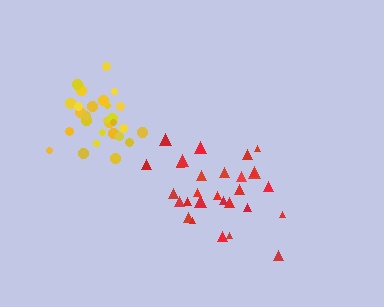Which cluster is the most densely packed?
Yellow.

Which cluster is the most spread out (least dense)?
Red.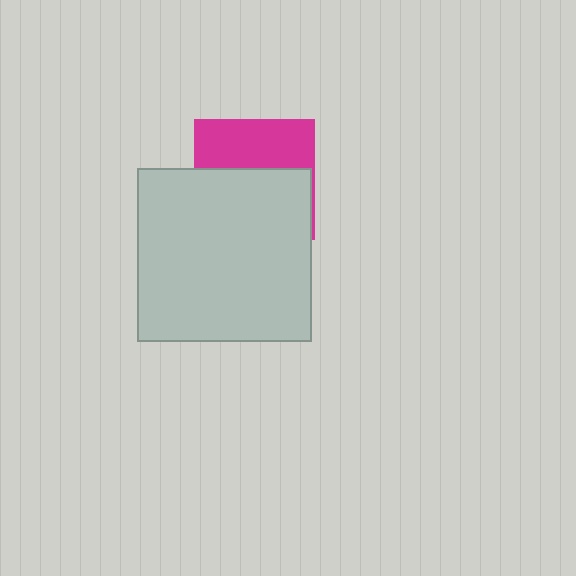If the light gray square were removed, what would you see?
You would see the complete magenta square.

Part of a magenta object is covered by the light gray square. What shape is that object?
It is a square.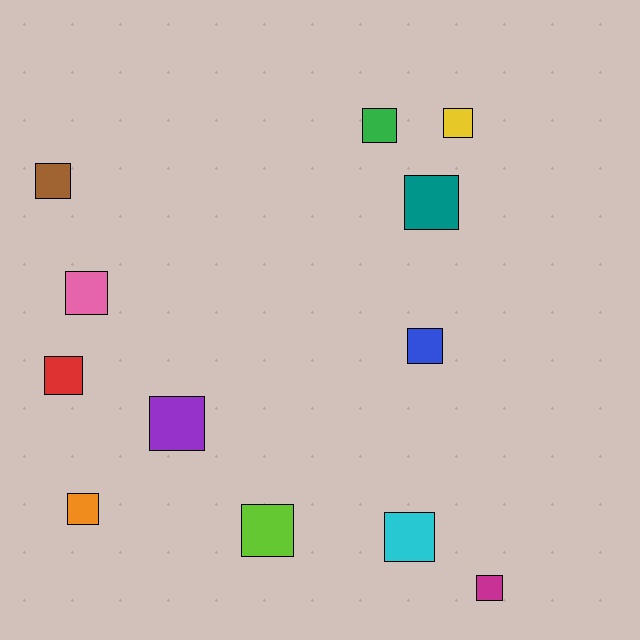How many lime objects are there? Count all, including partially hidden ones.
There is 1 lime object.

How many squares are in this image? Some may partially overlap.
There are 12 squares.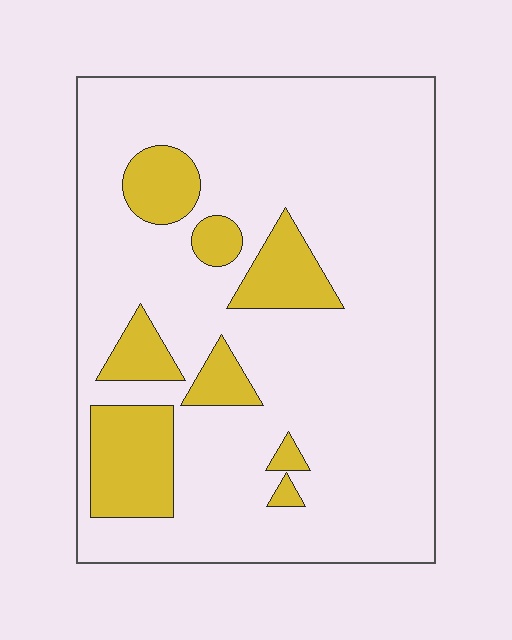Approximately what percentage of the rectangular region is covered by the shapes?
Approximately 20%.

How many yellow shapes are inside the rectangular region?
8.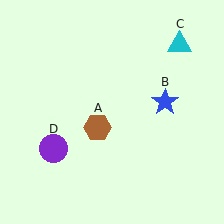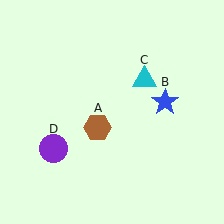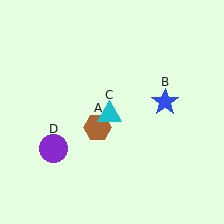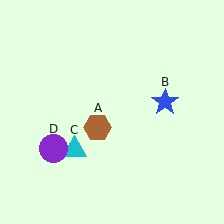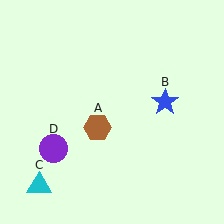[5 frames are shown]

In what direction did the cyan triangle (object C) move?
The cyan triangle (object C) moved down and to the left.